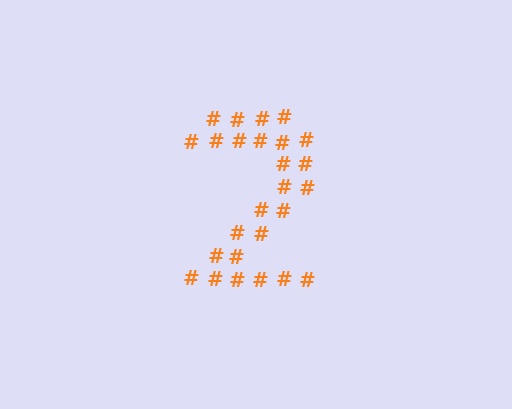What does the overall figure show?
The overall figure shows the digit 2.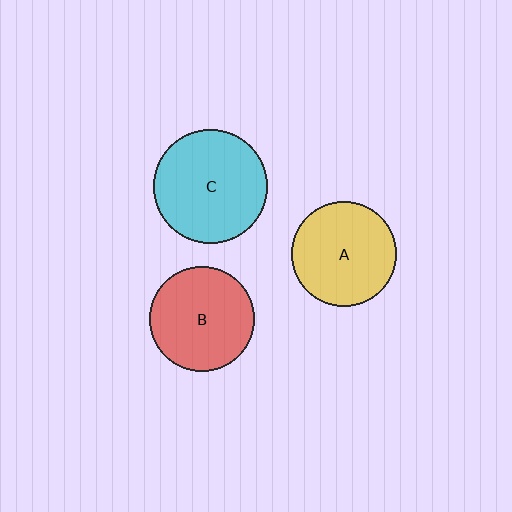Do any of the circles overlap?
No, none of the circles overlap.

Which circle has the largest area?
Circle C (cyan).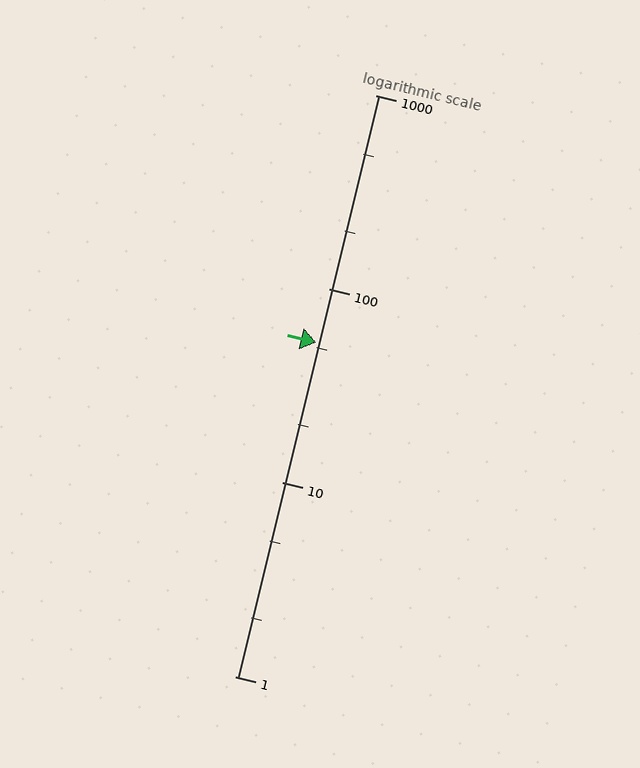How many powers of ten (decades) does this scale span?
The scale spans 3 decades, from 1 to 1000.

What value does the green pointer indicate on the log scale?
The pointer indicates approximately 53.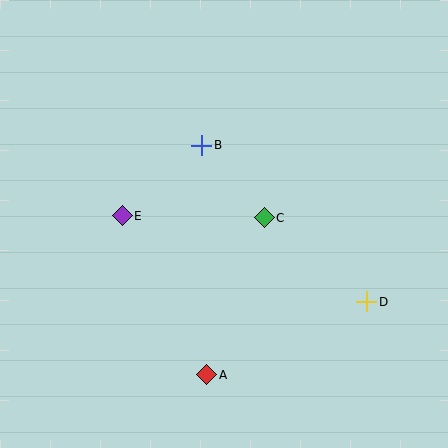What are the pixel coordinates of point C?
Point C is at (264, 218).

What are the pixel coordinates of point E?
Point E is at (122, 216).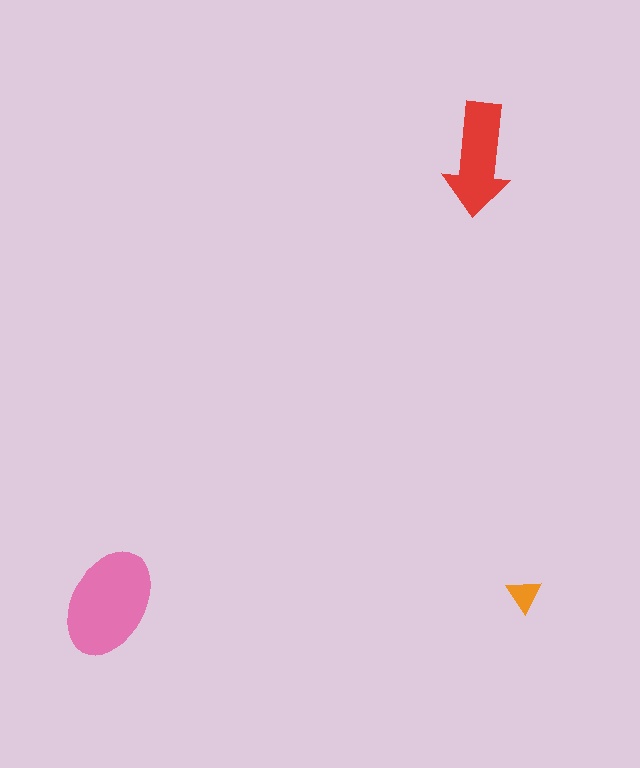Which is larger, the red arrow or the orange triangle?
The red arrow.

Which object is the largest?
The pink ellipse.